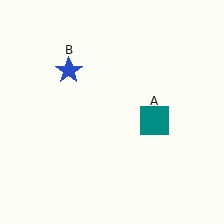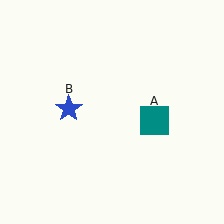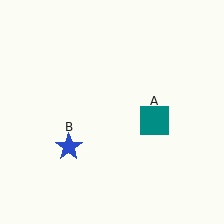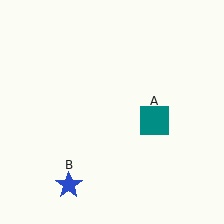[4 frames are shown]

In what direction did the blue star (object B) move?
The blue star (object B) moved down.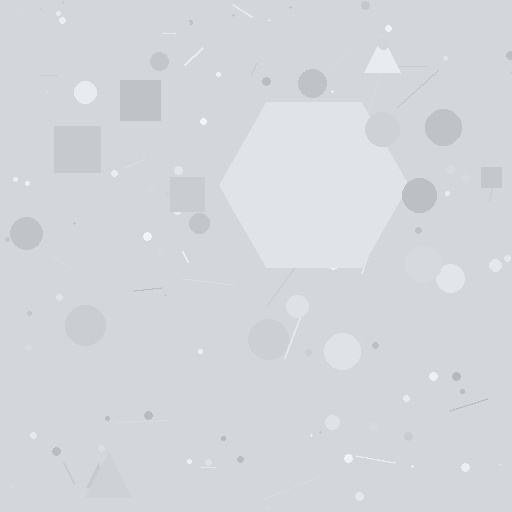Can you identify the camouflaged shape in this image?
The camouflaged shape is a hexagon.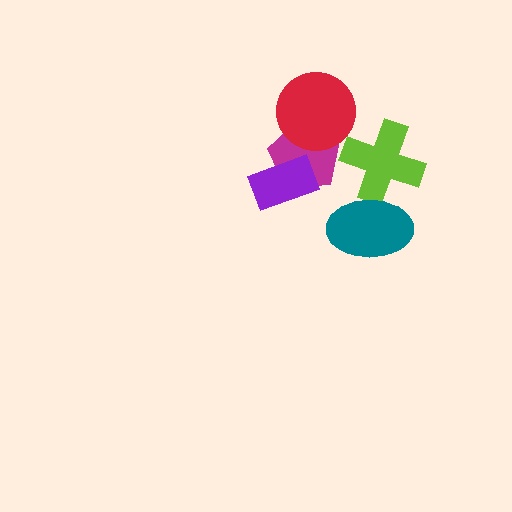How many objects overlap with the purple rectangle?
1 object overlaps with the purple rectangle.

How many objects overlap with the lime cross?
1 object overlaps with the lime cross.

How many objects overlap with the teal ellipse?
1 object overlaps with the teal ellipse.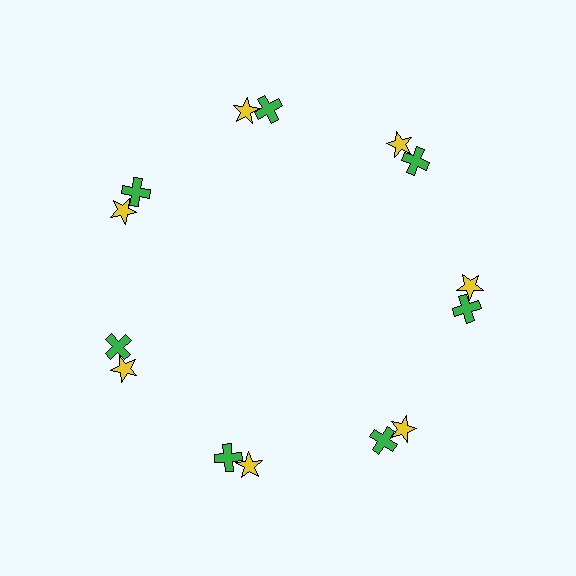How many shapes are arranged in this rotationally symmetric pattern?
There are 14 shapes, arranged in 7 groups of 2.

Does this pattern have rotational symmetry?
Yes, this pattern has 7-fold rotational symmetry. It looks the same after rotating 51 degrees around the center.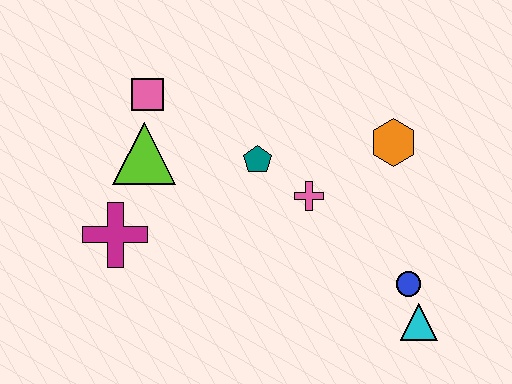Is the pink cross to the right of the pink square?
Yes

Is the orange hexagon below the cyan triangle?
No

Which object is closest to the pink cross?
The teal pentagon is closest to the pink cross.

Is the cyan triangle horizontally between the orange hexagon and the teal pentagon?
No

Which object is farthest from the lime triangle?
The cyan triangle is farthest from the lime triangle.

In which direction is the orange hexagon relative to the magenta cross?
The orange hexagon is to the right of the magenta cross.